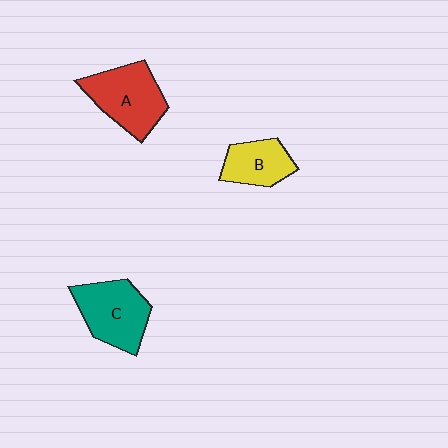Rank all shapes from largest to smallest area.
From largest to smallest: A (red), C (teal), B (yellow).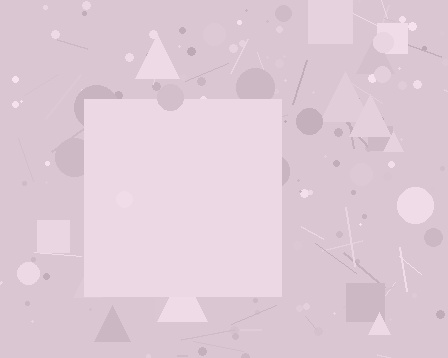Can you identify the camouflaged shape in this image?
The camouflaged shape is a square.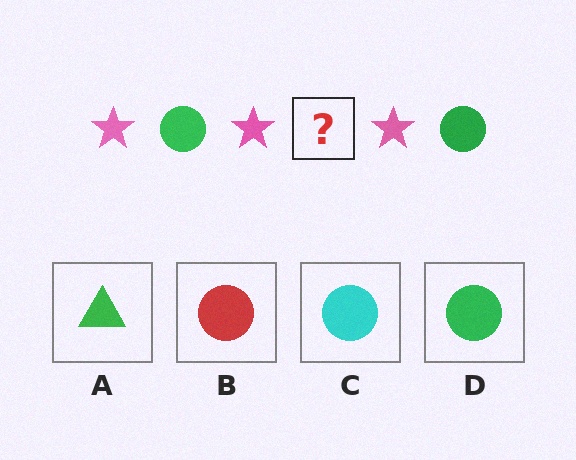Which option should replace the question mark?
Option D.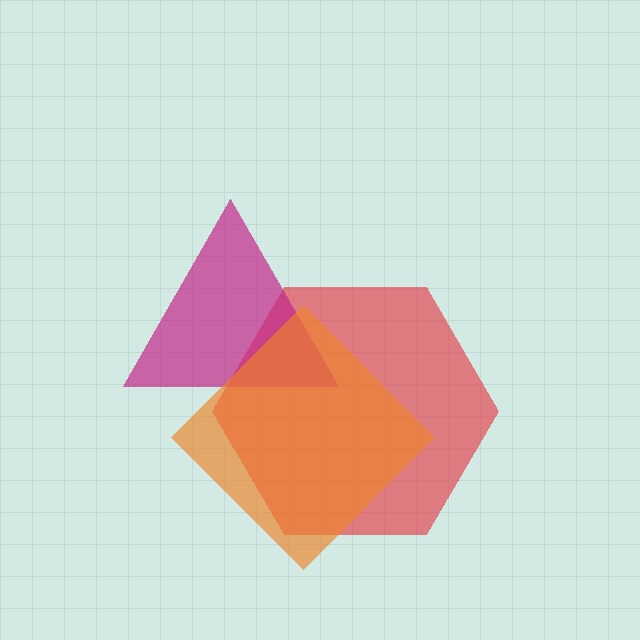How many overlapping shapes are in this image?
There are 3 overlapping shapes in the image.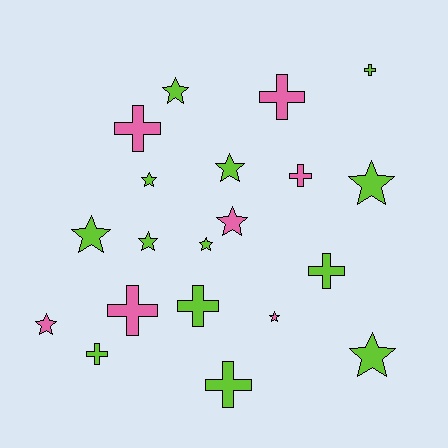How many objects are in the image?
There are 20 objects.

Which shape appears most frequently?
Star, with 11 objects.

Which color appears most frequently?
Lime, with 13 objects.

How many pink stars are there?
There are 3 pink stars.